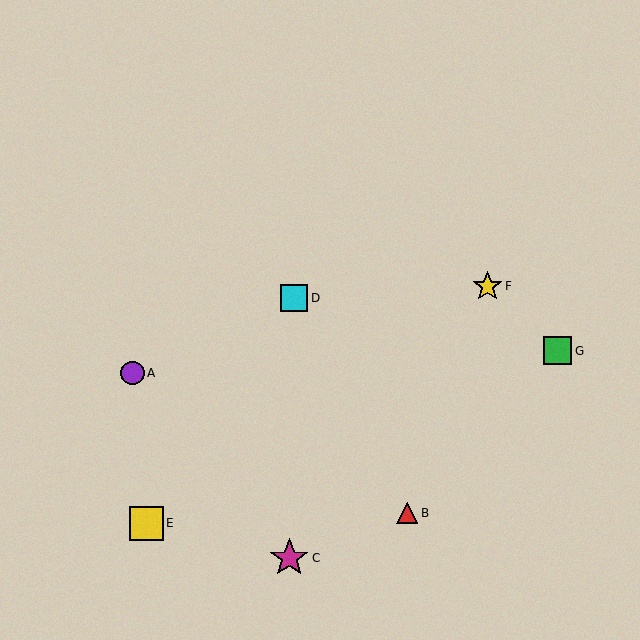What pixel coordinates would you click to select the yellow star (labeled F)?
Click at (487, 286) to select the yellow star F.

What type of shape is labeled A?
Shape A is a purple circle.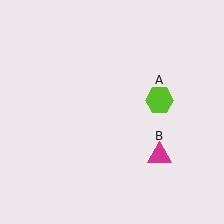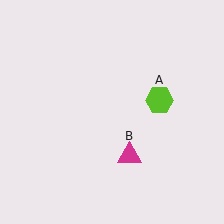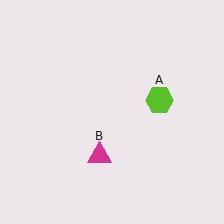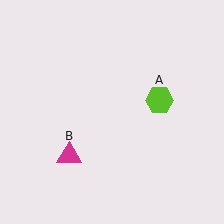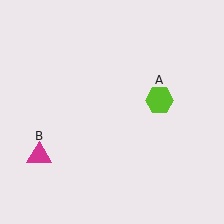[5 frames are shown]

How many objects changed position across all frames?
1 object changed position: magenta triangle (object B).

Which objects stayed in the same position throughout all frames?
Lime hexagon (object A) remained stationary.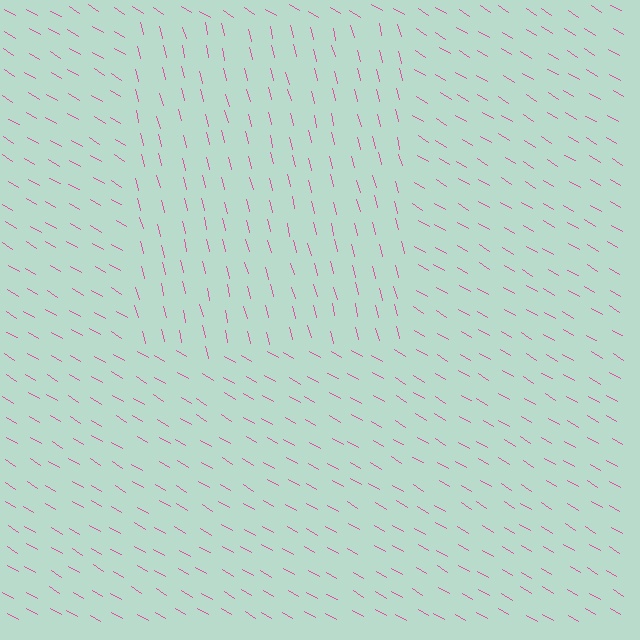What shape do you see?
I see a rectangle.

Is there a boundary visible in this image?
Yes, there is a texture boundary formed by a change in line orientation.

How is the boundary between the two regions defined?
The boundary is defined purely by a change in line orientation (approximately 45 degrees difference). All lines are the same color and thickness.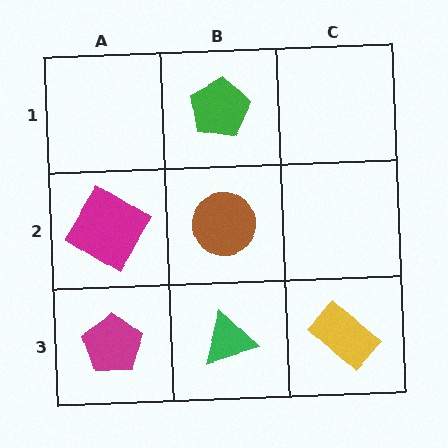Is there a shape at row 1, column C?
No, that cell is empty.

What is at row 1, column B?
A green pentagon.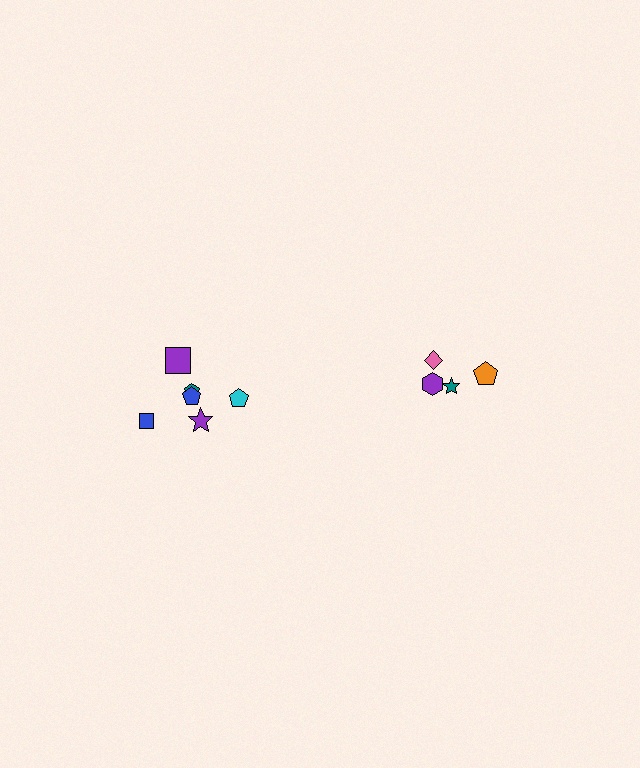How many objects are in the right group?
There are 4 objects.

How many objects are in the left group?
There are 6 objects.